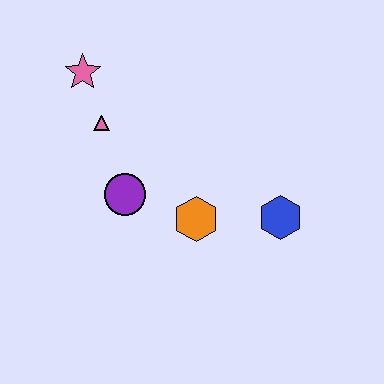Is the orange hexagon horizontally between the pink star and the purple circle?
No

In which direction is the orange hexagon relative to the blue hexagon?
The orange hexagon is to the left of the blue hexagon.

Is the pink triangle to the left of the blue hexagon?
Yes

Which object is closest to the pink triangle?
The pink star is closest to the pink triangle.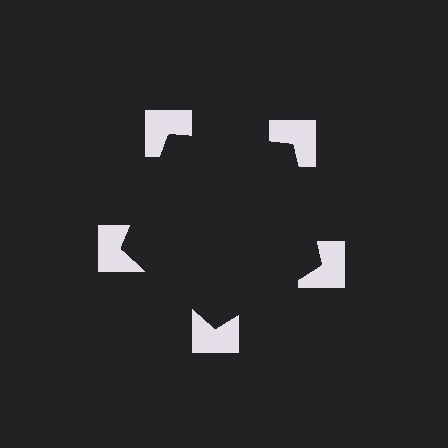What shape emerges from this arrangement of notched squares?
An illusory pentagon — its edges are inferred from the aligned wedge cuts in the notched squares, not physically drawn.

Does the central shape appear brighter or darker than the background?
It typically appears slightly darker than the background, even though no actual brightness change is drawn.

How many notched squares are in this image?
There are 5 — one at each vertex of the illusory pentagon.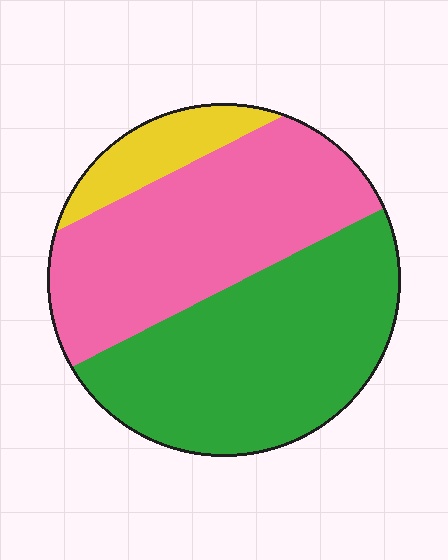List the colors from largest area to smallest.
From largest to smallest: green, pink, yellow.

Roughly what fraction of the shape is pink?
Pink covers roughly 40% of the shape.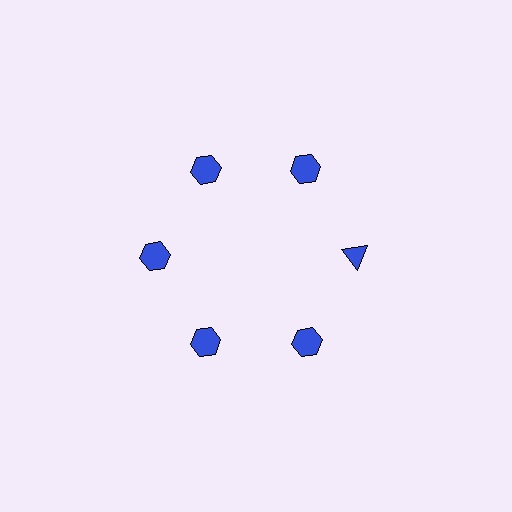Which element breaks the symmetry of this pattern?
The blue triangle at roughly the 3 o'clock position breaks the symmetry. All other shapes are blue hexagons.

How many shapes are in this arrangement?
There are 6 shapes arranged in a ring pattern.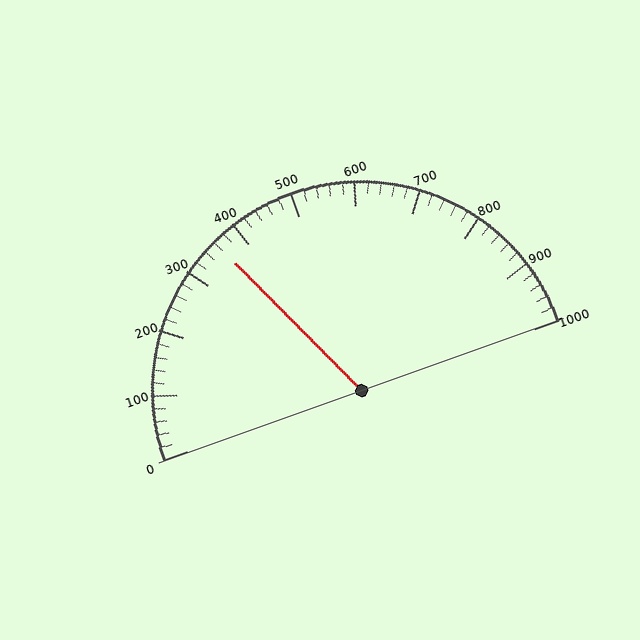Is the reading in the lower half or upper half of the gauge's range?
The reading is in the lower half of the range (0 to 1000).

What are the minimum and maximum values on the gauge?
The gauge ranges from 0 to 1000.